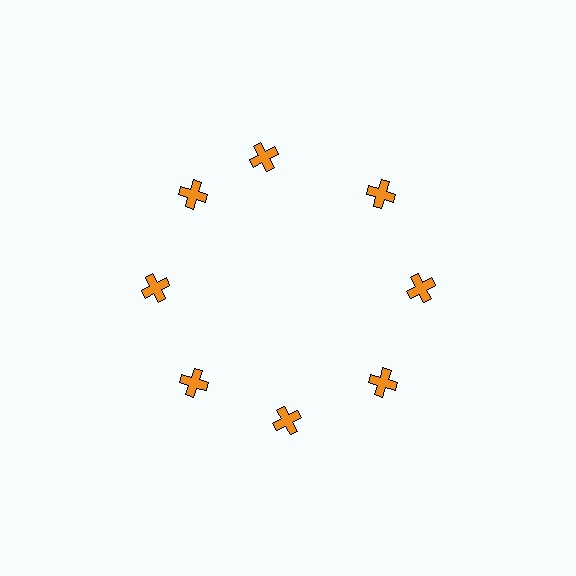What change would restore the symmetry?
The symmetry would be restored by rotating it back into even spacing with its neighbors so that all 8 crosses sit at equal angles and equal distance from the center.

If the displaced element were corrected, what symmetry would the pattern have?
It would have 8-fold rotational symmetry — the pattern would map onto itself every 45 degrees.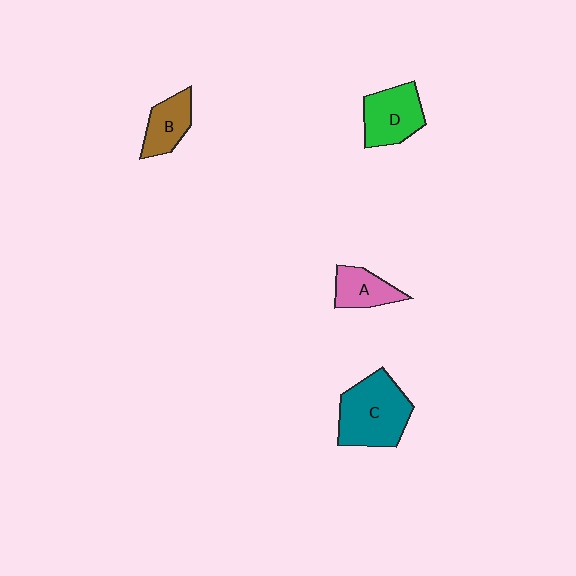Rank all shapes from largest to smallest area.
From largest to smallest: C (teal), D (green), B (brown), A (pink).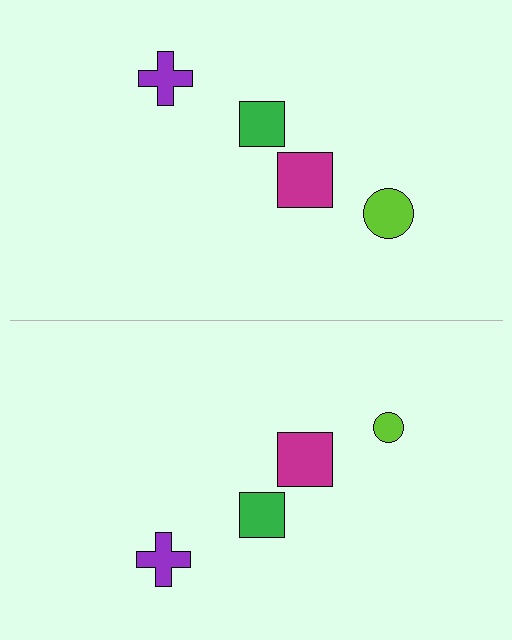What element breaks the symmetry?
The lime circle on the bottom side has a different size than its mirror counterpart.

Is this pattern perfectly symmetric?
No, the pattern is not perfectly symmetric. The lime circle on the bottom side has a different size than its mirror counterpart.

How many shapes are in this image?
There are 8 shapes in this image.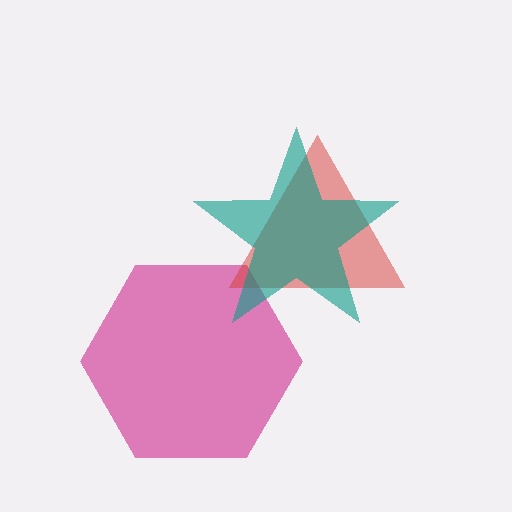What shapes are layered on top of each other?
The layered shapes are: a magenta hexagon, a red triangle, a teal star.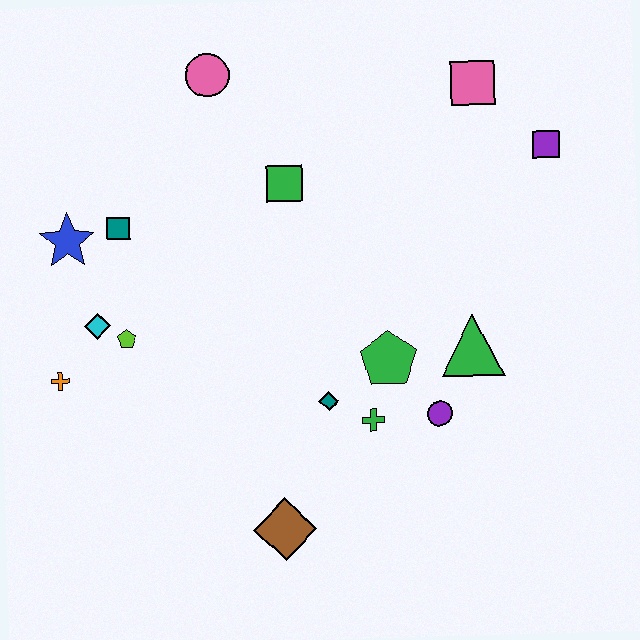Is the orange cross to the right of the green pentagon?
No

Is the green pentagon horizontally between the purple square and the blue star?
Yes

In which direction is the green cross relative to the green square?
The green cross is below the green square.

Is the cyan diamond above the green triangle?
Yes